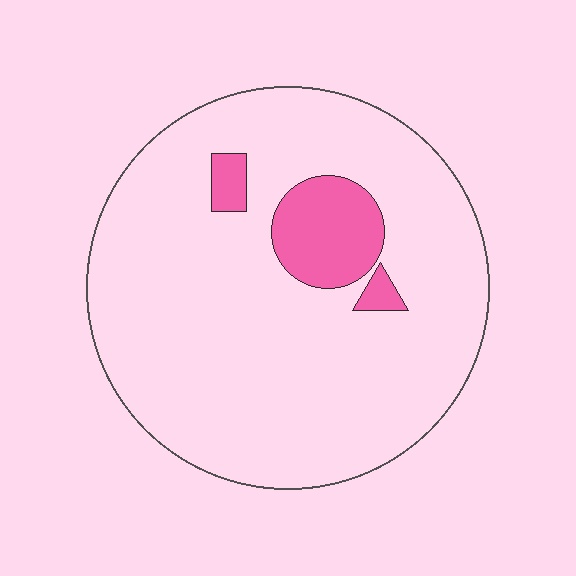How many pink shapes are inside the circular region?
3.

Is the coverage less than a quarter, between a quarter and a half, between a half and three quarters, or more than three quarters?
Less than a quarter.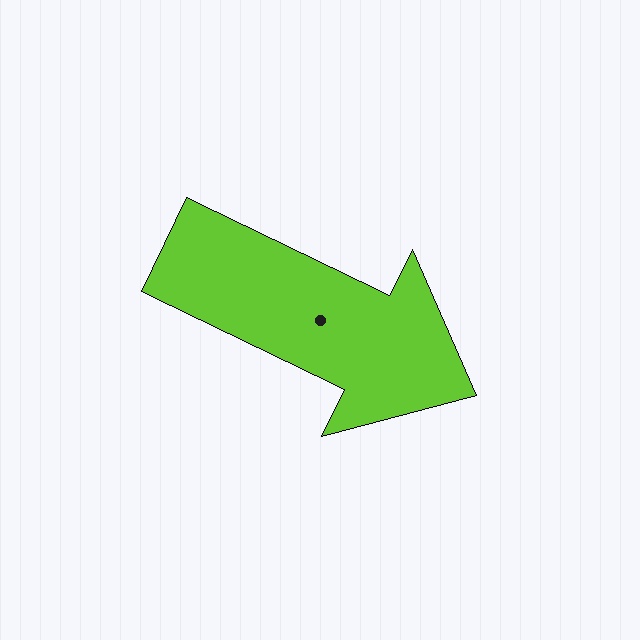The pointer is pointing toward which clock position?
Roughly 4 o'clock.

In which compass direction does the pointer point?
Southeast.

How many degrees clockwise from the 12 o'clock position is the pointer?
Approximately 116 degrees.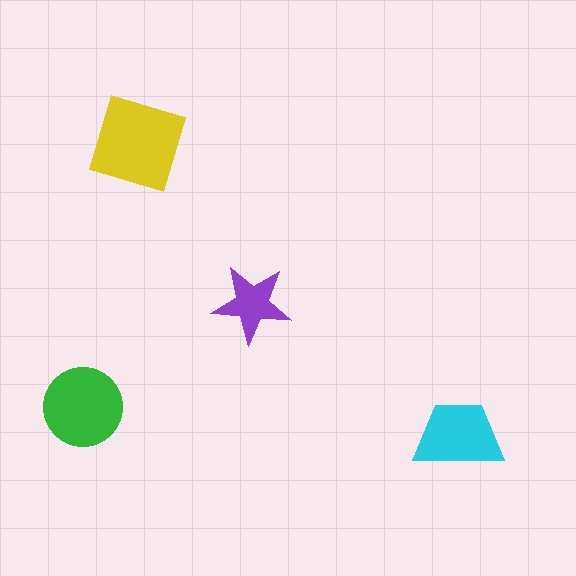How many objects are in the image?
There are 4 objects in the image.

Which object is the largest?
The yellow diamond.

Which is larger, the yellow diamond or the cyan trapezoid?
The yellow diamond.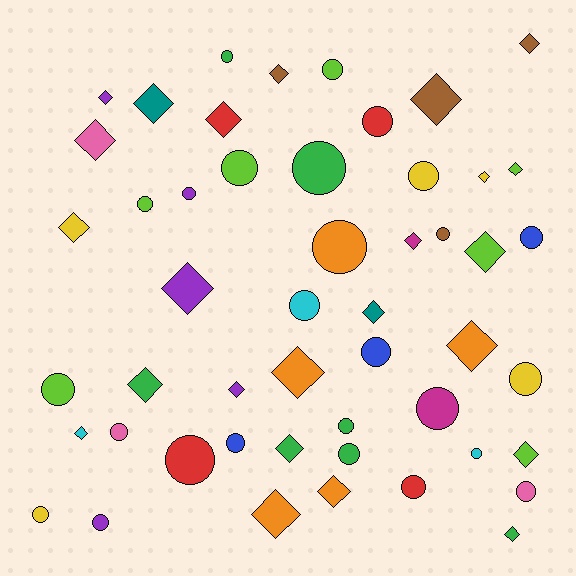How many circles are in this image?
There are 26 circles.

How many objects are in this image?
There are 50 objects.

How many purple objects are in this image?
There are 5 purple objects.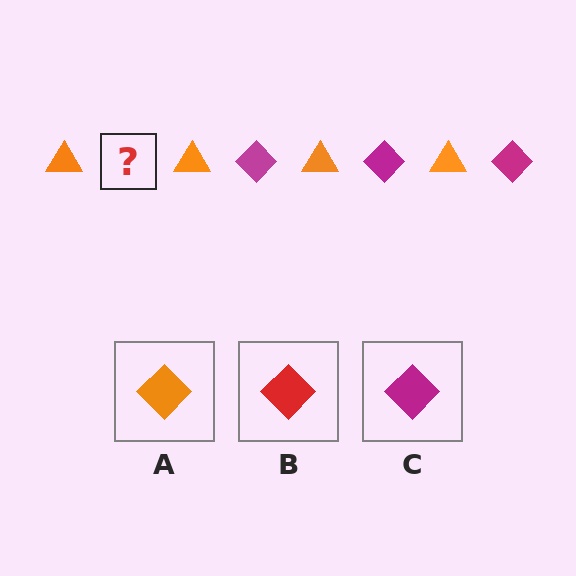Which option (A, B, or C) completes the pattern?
C.